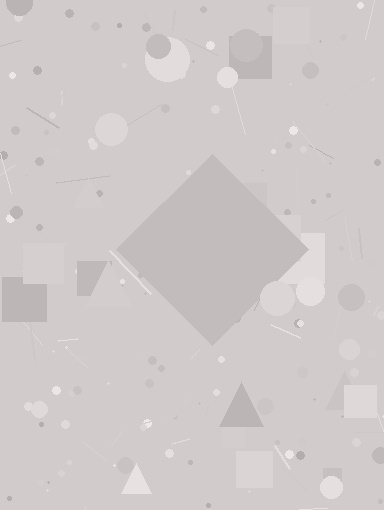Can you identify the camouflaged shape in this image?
The camouflaged shape is a diamond.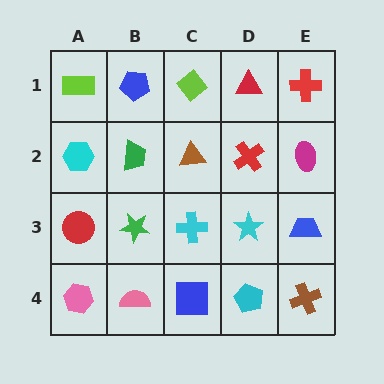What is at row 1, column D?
A red triangle.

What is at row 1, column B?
A blue pentagon.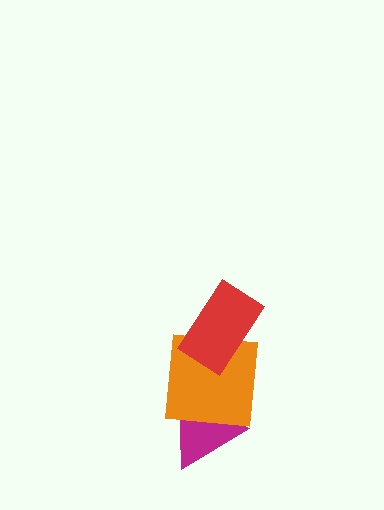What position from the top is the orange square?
The orange square is 2nd from the top.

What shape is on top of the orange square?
The red rectangle is on top of the orange square.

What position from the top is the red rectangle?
The red rectangle is 1st from the top.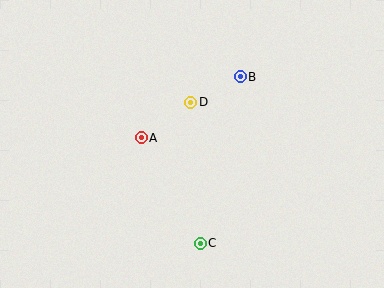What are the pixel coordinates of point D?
Point D is at (191, 102).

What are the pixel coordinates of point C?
Point C is at (200, 243).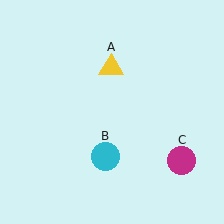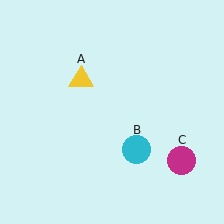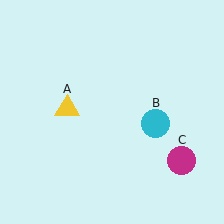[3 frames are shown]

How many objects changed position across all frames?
2 objects changed position: yellow triangle (object A), cyan circle (object B).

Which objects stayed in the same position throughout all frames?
Magenta circle (object C) remained stationary.